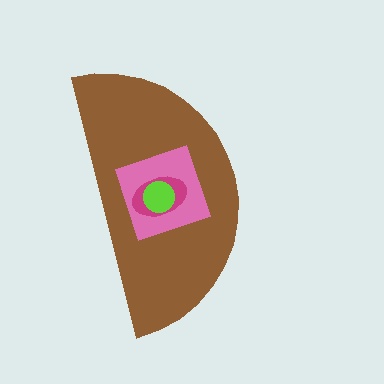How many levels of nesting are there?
4.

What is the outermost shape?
The brown semicircle.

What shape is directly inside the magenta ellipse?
The lime circle.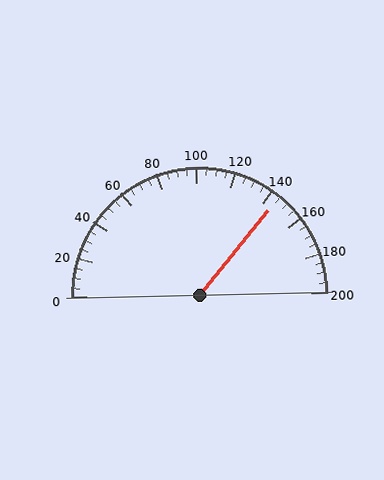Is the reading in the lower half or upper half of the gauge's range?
The reading is in the upper half of the range (0 to 200).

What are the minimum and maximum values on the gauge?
The gauge ranges from 0 to 200.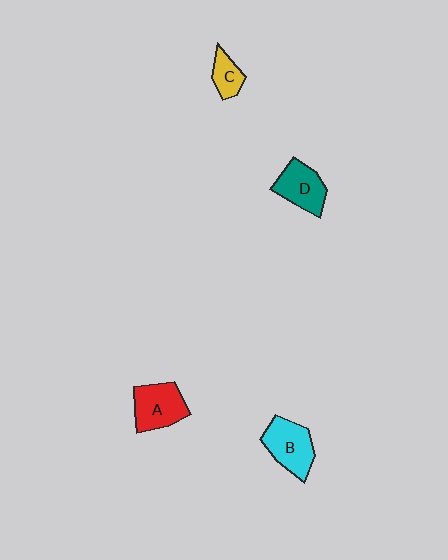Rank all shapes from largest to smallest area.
From largest to smallest: B (cyan), A (red), D (teal), C (yellow).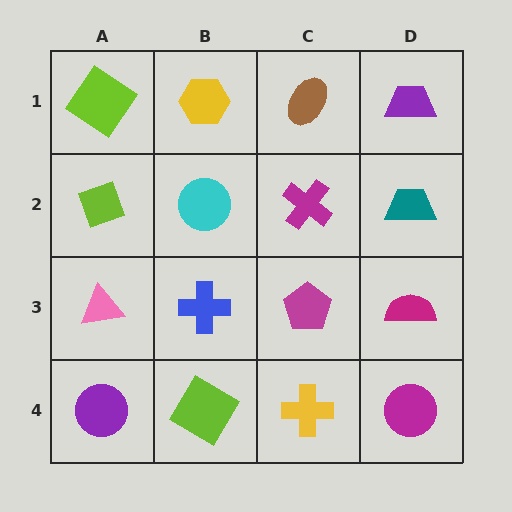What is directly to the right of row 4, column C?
A magenta circle.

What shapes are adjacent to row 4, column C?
A magenta pentagon (row 3, column C), a lime diamond (row 4, column B), a magenta circle (row 4, column D).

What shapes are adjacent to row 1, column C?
A magenta cross (row 2, column C), a yellow hexagon (row 1, column B), a purple trapezoid (row 1, column D).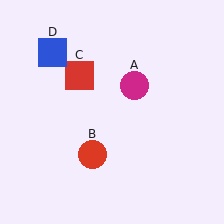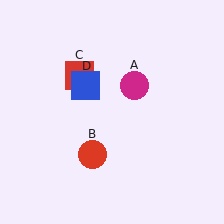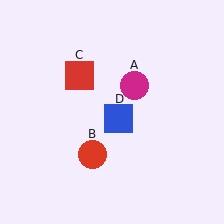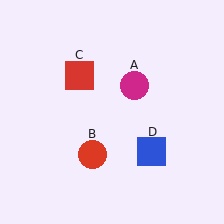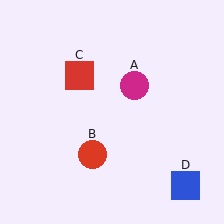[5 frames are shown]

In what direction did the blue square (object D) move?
The blue square (object D) moved down and to the right.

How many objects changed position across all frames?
1 object changed position: blue square (object D).